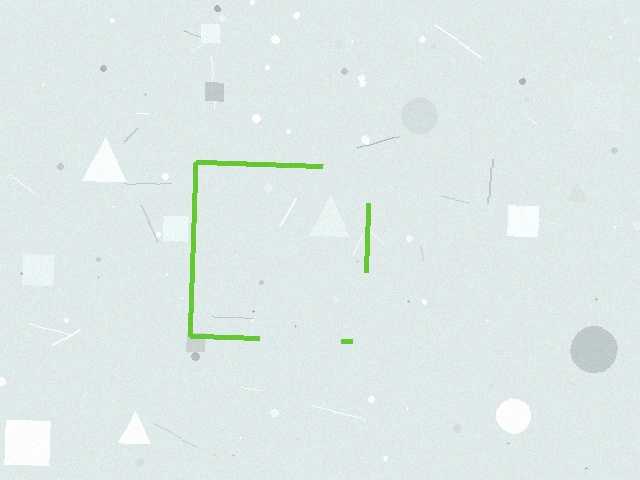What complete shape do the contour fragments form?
The contour fragments form a square.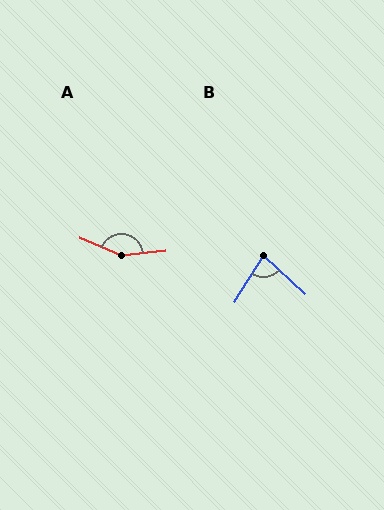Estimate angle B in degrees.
Approximately 79 degrees.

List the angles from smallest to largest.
B (79°), A (152°).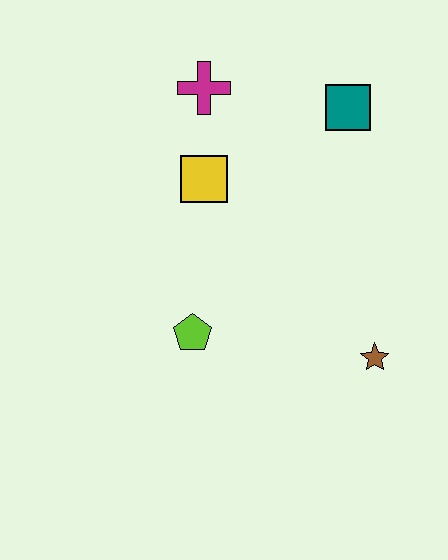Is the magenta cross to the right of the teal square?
No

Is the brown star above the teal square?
No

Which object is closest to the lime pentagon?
The yellow square is closest to the lime pentagon.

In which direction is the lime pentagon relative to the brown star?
The lime pentagon is to the left of the brown star.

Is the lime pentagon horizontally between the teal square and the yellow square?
No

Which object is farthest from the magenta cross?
The brown star is farthest from the magenta cross.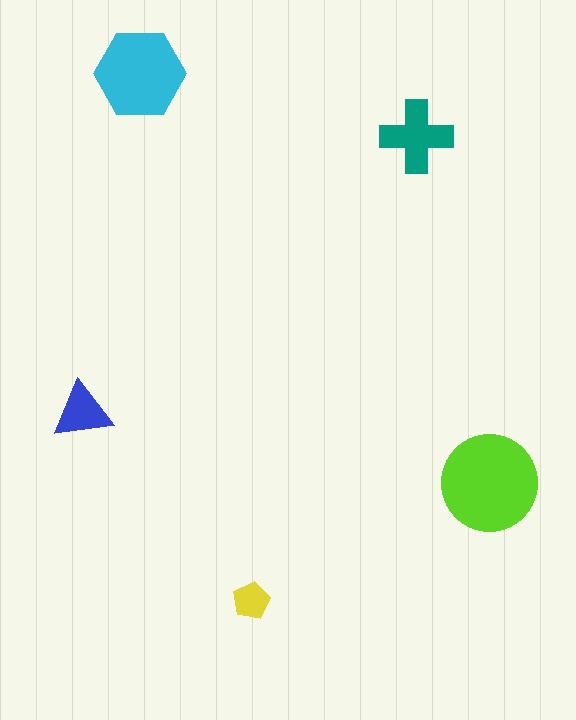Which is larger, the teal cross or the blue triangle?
The teal cross.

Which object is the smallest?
The yellow pentagon.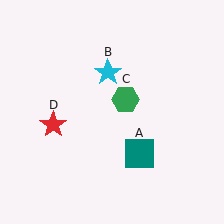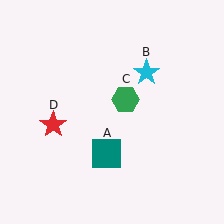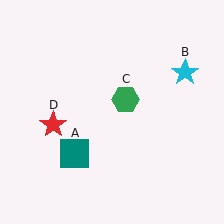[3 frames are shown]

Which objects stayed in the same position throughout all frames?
Green hexagon (object C) and red star (object D) remained stationary.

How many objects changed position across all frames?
2 objects changed position: teal square (object A), cyan star (object B).